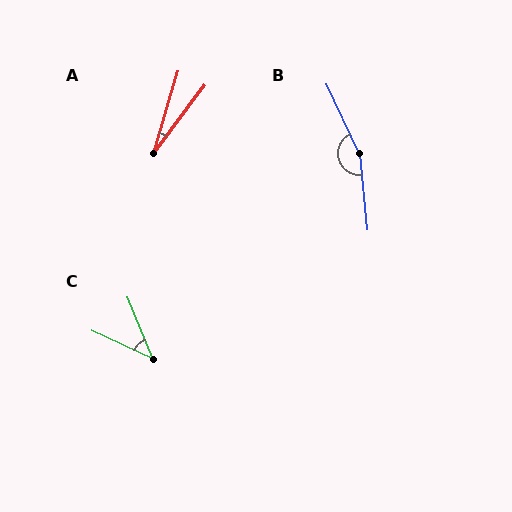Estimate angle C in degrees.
Approximately 43 degrees.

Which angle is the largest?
B, at approximately 160 degrees.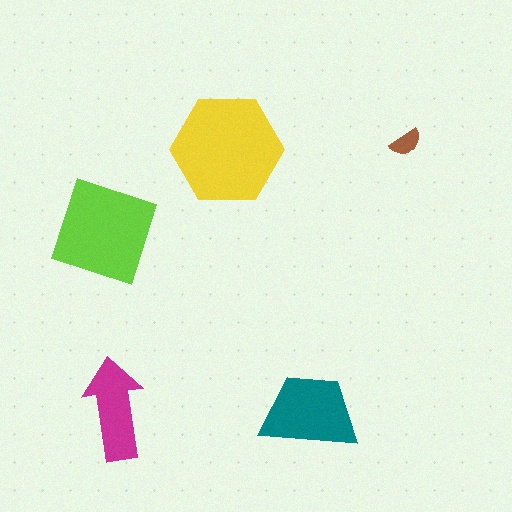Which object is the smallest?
The brown semicircle.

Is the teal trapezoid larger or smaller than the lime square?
Smaller.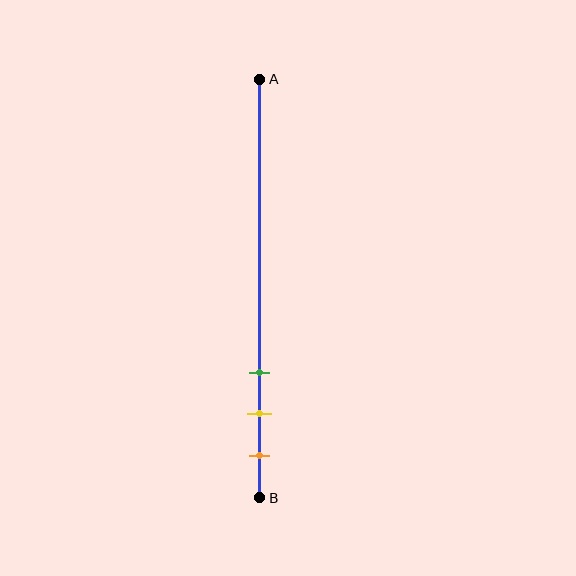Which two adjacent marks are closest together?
The yellow and orange marks are the closest adjacent pair.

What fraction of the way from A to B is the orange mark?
The orange mark is approximately 90% (0.9) of the way from A to B.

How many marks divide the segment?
There are 3 marks dividing the segment.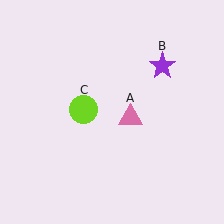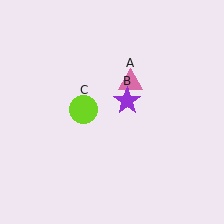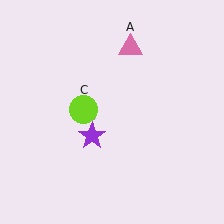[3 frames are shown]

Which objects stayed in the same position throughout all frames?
Lime circle (object C) remained stationary.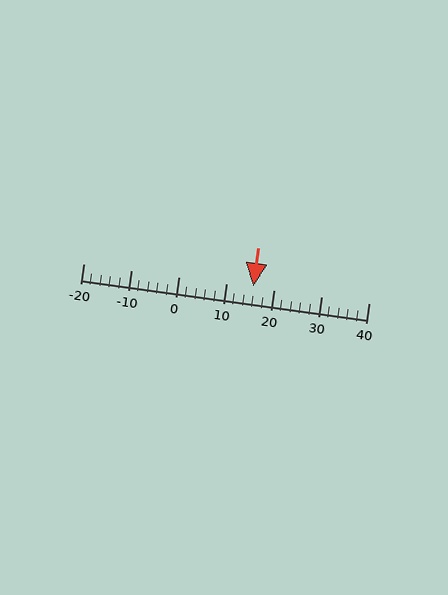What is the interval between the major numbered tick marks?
The major tick marks are spaced 10 units apart.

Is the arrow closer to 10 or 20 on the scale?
The arrow is closer to 20.